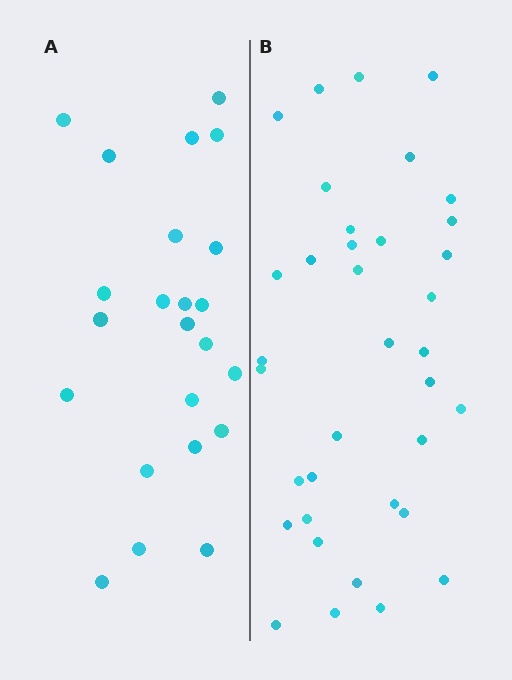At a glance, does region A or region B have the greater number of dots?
Region B (the right region) has more dots.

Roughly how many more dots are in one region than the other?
Region B has approximately 15 more dots than region A.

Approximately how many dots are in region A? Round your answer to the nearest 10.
About 20 dots. (The exact count is 23, which rounds to 20.)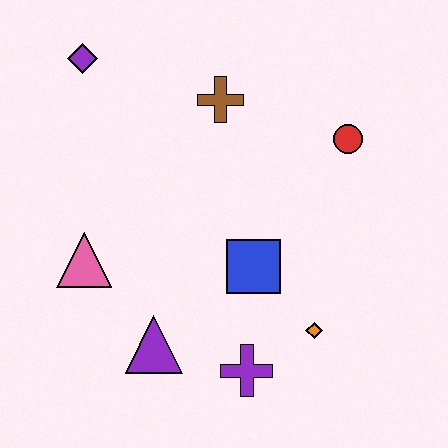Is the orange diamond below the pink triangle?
Yes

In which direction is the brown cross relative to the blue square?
The brown cross is above the blue square.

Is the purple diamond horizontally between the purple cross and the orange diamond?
No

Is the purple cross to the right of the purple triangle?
Yes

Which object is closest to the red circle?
The brown cross is closest to the red circle.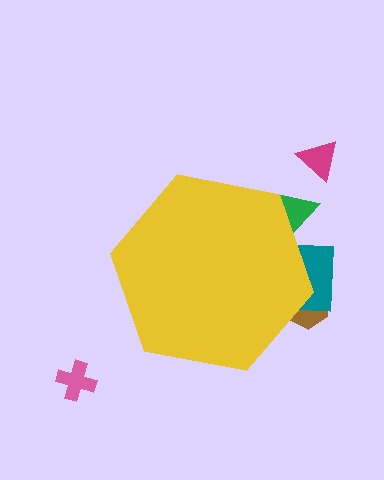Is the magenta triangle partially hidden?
No, the magenta triangle is fully visible.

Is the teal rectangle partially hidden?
Yes, the teal rectangle is partially hidden behind the yellow hexagon.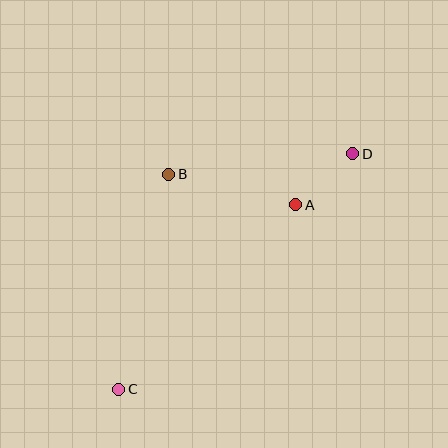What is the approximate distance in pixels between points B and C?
The distance between B and C is approximately 221 pixels.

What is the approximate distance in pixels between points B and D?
The distance between B and D is approximately 185 pixels.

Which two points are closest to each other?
Points A and D are closest to each other.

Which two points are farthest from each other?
Points C and D are farthest from each other.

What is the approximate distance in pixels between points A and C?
The distance between A and C is approximately 256 pixels.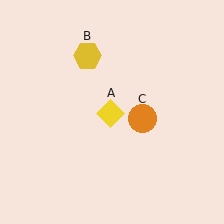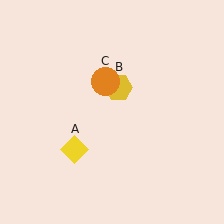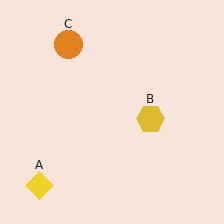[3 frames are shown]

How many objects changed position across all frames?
3 objects changed position: yellow diamond (object A), yellow hexagon (object B), orange circle (object C).